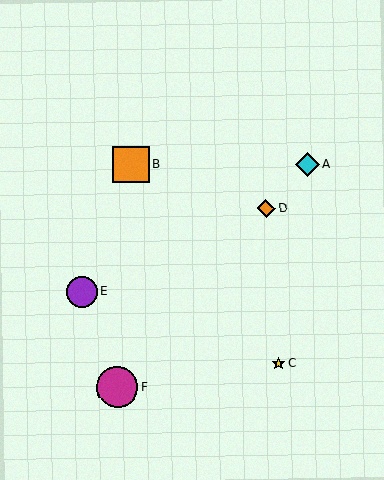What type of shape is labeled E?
Shape E is a purple circle.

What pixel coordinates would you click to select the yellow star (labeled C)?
Click at (279, 363) to select the yellow star C.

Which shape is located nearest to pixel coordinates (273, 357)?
The yellow star (labeled C) at (279, 363) is nearest to that location.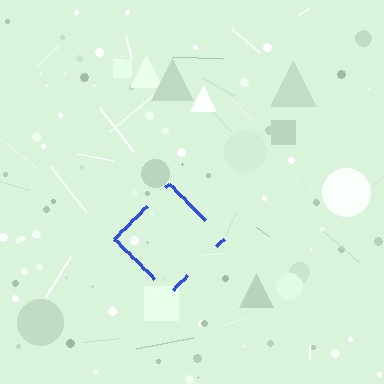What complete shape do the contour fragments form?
The contour fragments form a diamond.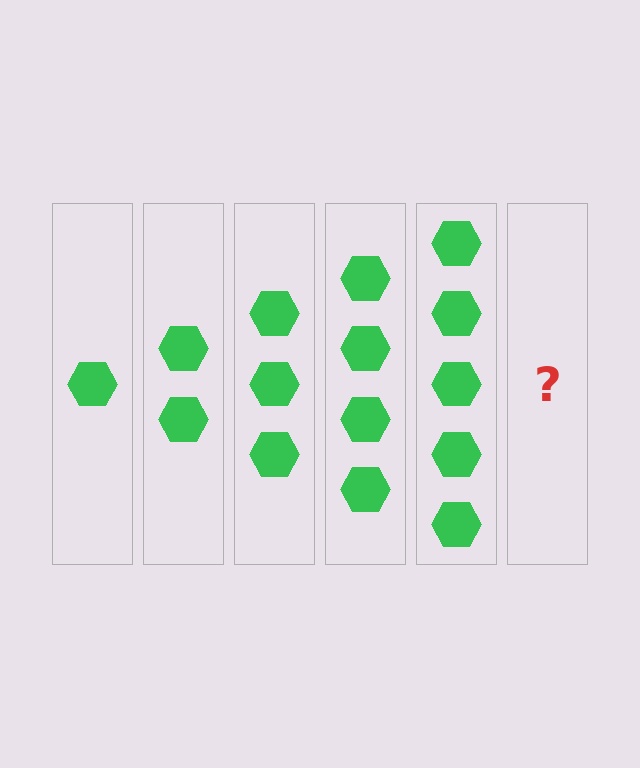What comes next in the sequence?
The next element should be 6 hexagons.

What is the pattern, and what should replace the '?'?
The pattern is that each step adds one more hexagon. The '?' should be 6 hexagons.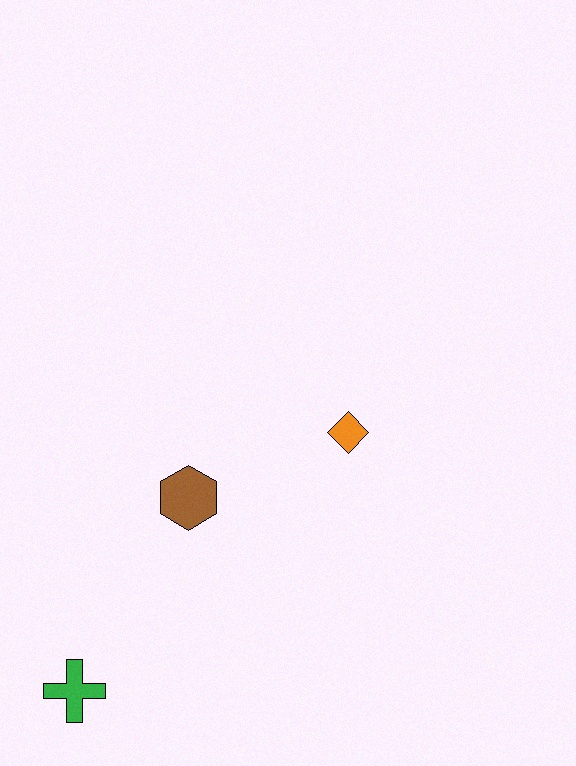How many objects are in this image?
There are 3 objects.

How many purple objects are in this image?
There are no purple objects.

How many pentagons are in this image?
There are no pentagons.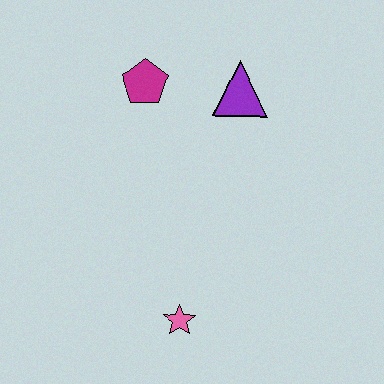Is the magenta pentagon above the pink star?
Yes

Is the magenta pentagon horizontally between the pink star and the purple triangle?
No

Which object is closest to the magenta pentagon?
The purple triangle is closest to the magenta pentagon.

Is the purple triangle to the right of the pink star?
Yes